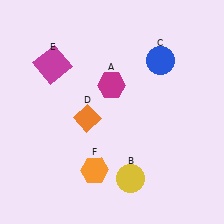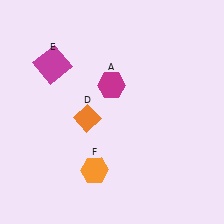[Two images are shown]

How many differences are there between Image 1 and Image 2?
There are 2 differences between the two images.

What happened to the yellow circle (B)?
The yellow circle (B) was removed in Image 2. It was in the bottom-right area of Image 1.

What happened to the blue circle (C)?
The blue circle (C) was removed in Image 2. It was in the top-right area of Image 1.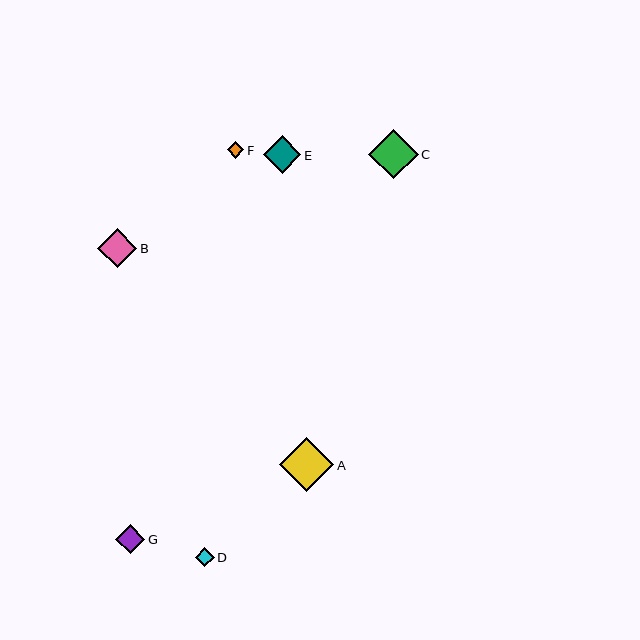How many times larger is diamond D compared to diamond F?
Diamond D is approximately 1.2 times the size of diamond F.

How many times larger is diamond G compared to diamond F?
Diamond G is approximately 1.8 times the size of diamond F.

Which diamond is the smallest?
Diamond F is the smallest with a size of approximately 16 pixels.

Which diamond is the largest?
Diamond A is the largest with a size of approximately 54 pixels.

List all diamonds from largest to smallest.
From largest to smallest: A, C, B, E, G, D, F.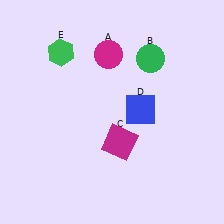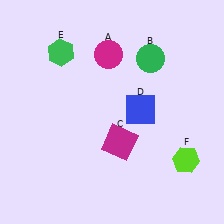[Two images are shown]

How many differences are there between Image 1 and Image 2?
There is 1 difference between the two images.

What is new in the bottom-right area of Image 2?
A lime hexagon (F) was added in the bottom-right area of Image 2.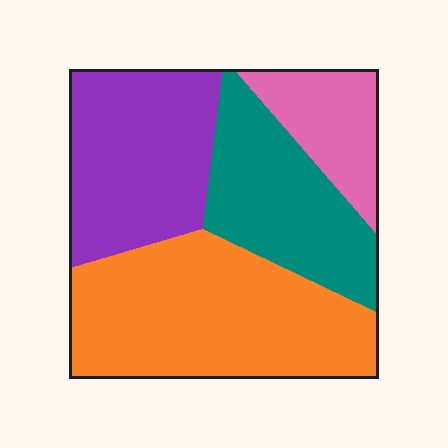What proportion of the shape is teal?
Teal covers about 25% of the shape.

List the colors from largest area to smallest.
From largest to smallest: orange, purple, teal, pink.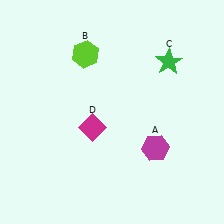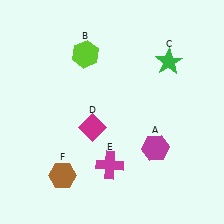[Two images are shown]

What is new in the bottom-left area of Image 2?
A magenta cross (E) was added in the bottom-left area of Image 2.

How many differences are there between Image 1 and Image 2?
There are 2 differences between the two images.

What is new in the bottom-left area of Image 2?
A brown hexagon (F) was added in the bottom-left area of Image 2.